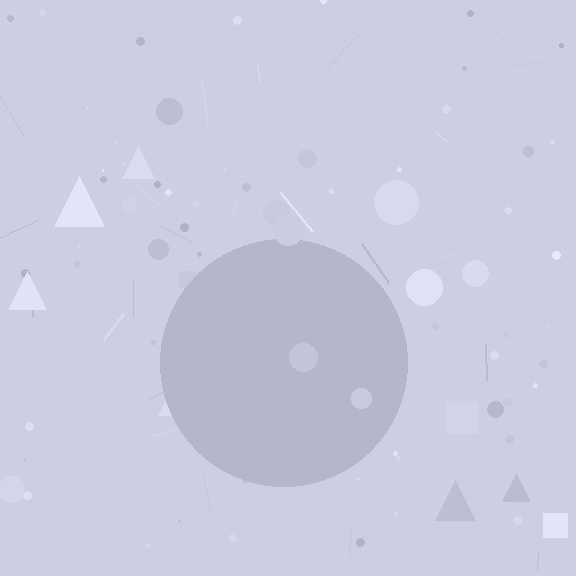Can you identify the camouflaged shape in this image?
The camouflaged shape is a circle.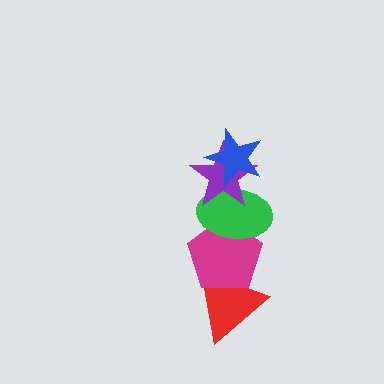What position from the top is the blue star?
The blue star is 1st from the top.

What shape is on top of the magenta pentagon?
The green ellipse is on top of the magenta pentagon.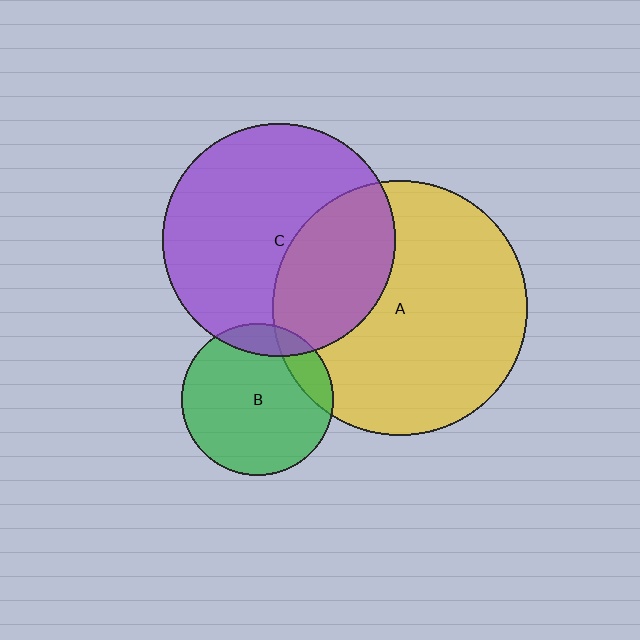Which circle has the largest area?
Circle A (yellow).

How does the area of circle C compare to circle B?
Approximately 2.4 times.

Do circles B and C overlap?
Yes.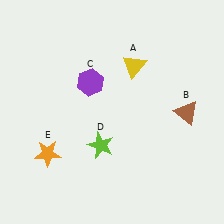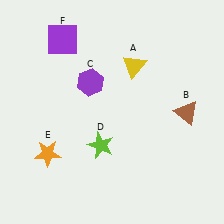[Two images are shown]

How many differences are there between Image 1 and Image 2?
There is 1 difference between the two images.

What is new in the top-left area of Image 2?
A purple square (F) was added in the top-left area of Image 2.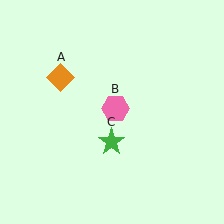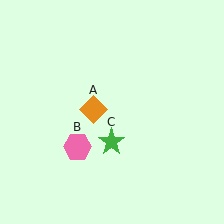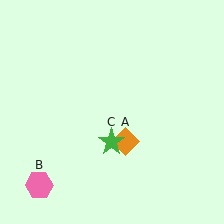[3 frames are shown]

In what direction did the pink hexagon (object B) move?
The pink hexagon (object B) moved down and to the left.